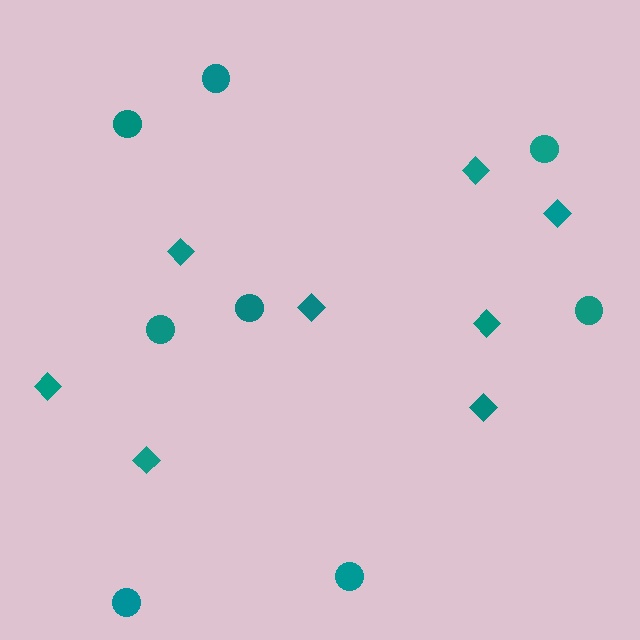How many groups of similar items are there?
There are 2 groups: one group of circles (8) and one group of diamonds (8).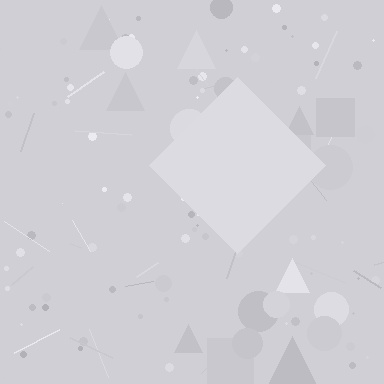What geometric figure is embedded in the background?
A diamond is embedded in the background.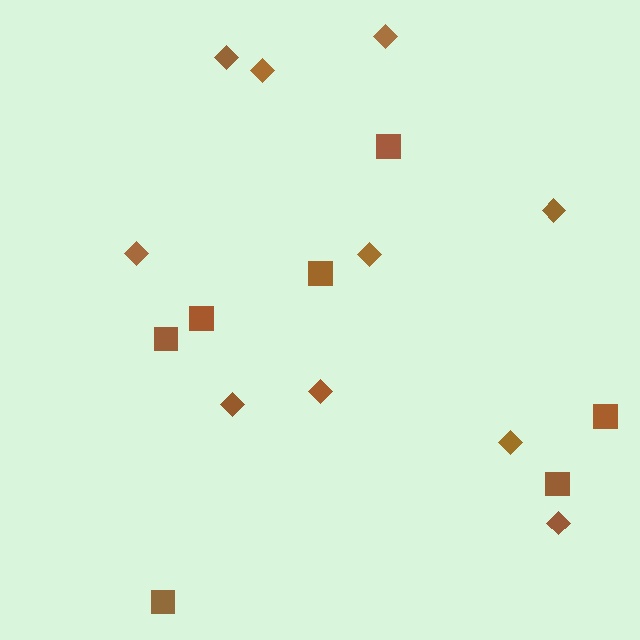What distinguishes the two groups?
There are 2 groups: one group of diamonds (10) and one group of squares (7).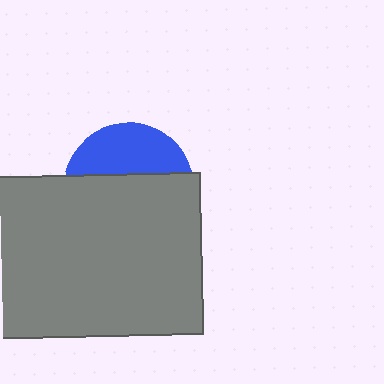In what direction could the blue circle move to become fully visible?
The blue circle could move up. That would shift it out from behind the gray rectangle entirely.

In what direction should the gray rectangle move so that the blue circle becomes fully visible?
The gray rectangle should move down. That is the shortest direction to clear the overlap and leave the blue circle fully visible.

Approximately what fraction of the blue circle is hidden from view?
Roughly 64% of the blue circle is hidden behind the gray rectangle.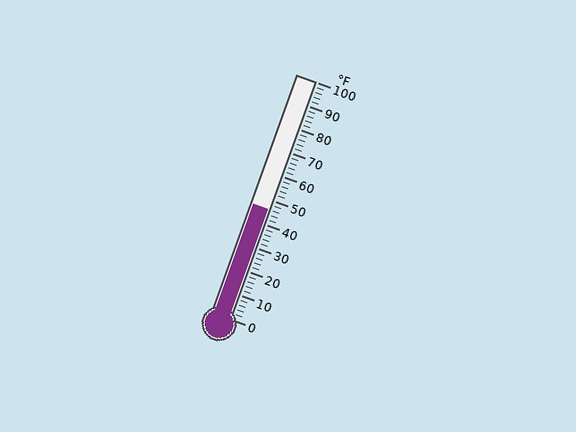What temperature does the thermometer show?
The thermometer shows approximately 46°F.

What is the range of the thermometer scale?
The thermometer scale ranges from 0°F to 100°F.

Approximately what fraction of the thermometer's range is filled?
The thermometer is filled to approximately 45% of its range.